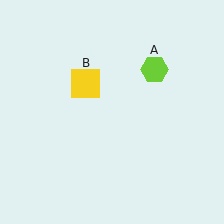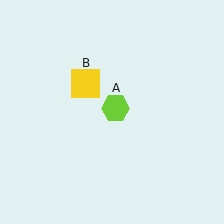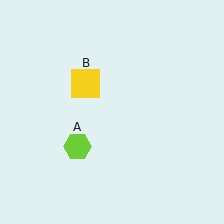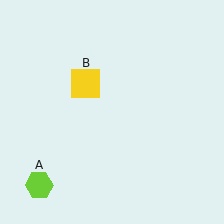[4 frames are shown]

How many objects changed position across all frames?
1 object changed position: lime hexagon (object A).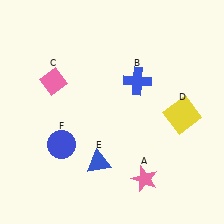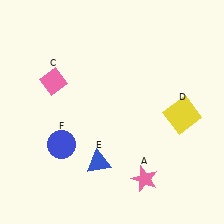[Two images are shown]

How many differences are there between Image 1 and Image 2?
There is 1 difference between the two images.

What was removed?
The blue cross (B) was removed in Image 2.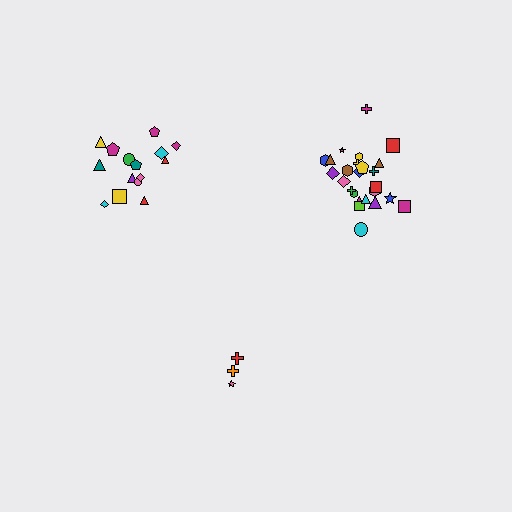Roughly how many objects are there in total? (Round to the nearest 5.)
Roughly 45 objects in total.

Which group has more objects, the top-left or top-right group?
The top-right group.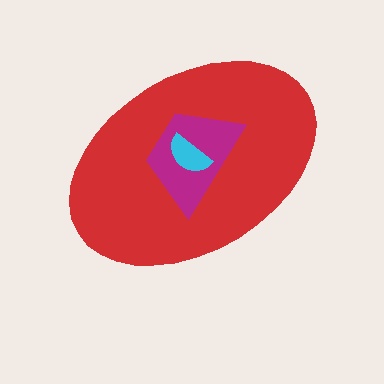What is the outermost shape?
The red ellipse.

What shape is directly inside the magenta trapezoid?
The cyan semicircle.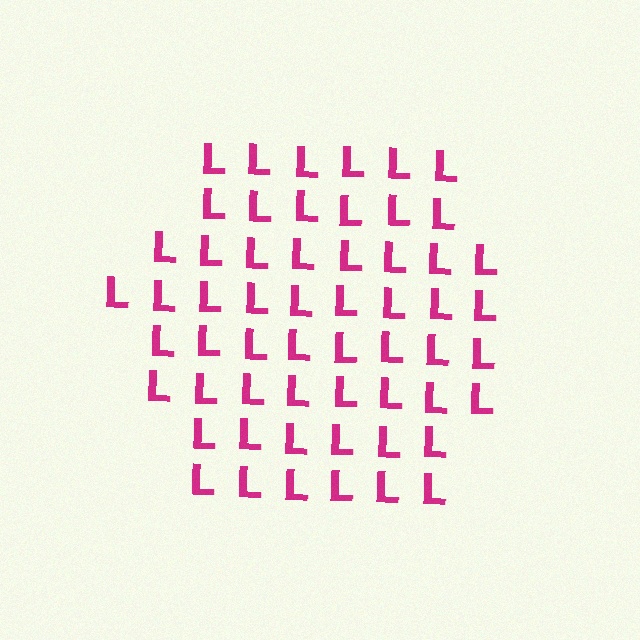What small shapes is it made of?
It is made of small letter L's.